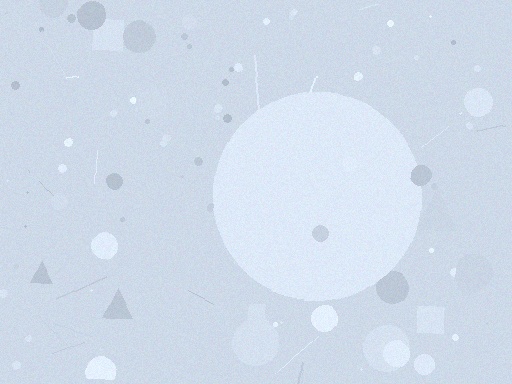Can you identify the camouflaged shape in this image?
The camouflaged shape is a circle.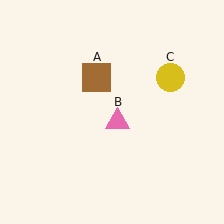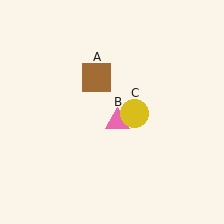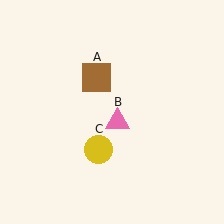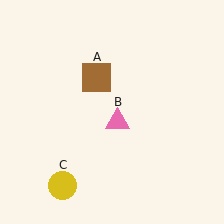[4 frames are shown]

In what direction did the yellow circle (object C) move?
The yellow circle (object C) moved down and to the left.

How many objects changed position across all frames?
1 object changed position: yellow circle (object C).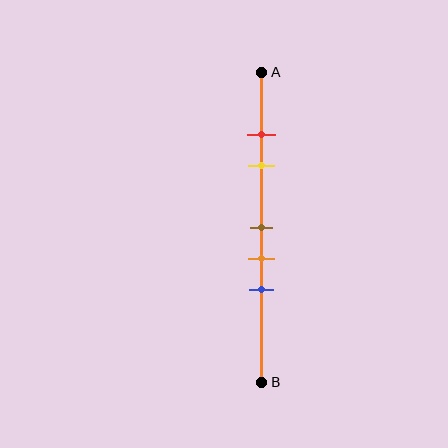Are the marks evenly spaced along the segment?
No, the marks are not evenly spaced.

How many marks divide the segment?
There are 5 marks dividing the segment.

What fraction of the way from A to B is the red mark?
The red mark is approximately 20% (0.2) of the way from A to B.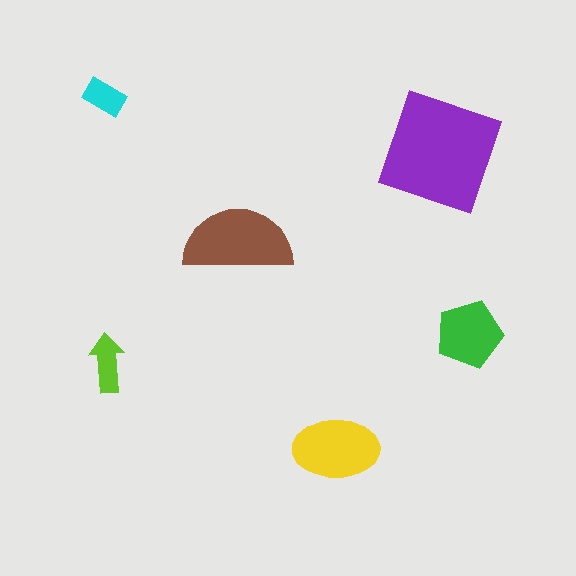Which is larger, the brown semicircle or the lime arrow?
The brown semicircle.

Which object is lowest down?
The yellow ellipse is bottommost.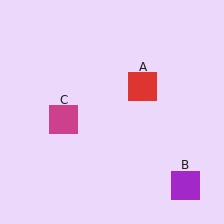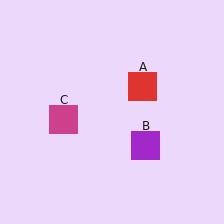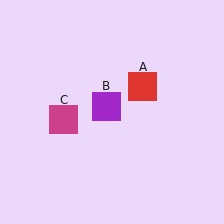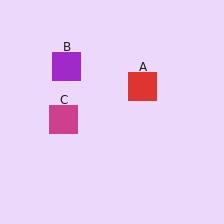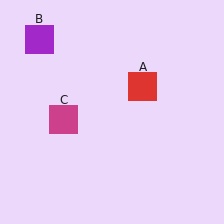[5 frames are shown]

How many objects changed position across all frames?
1 object changed position: purple square (object B).